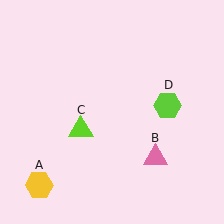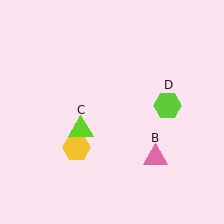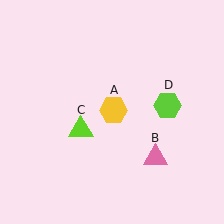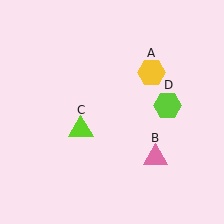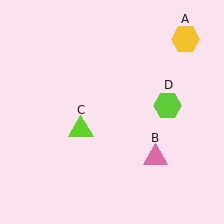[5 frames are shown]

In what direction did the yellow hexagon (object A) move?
The yellow hexagon (object A) moved up and to the right.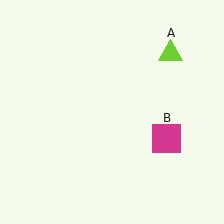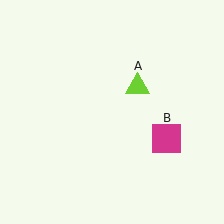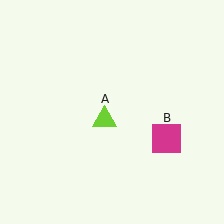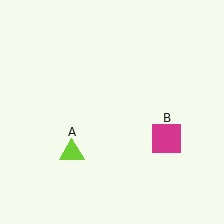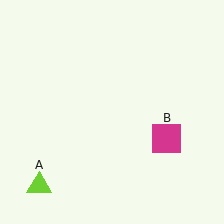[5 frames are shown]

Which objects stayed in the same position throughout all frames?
Magenta square (object B) remained stationary.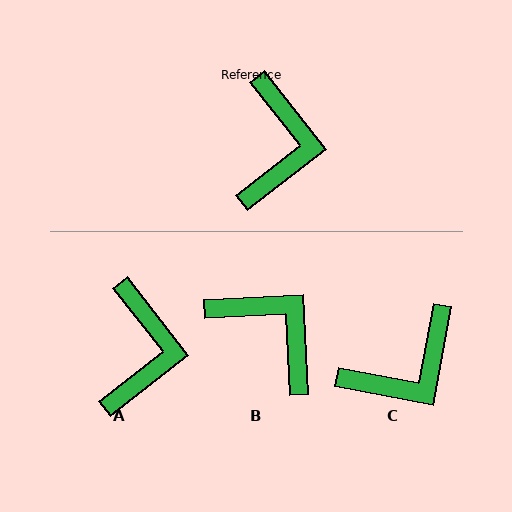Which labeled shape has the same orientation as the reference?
A.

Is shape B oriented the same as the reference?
No, it is off by about 55 degrees.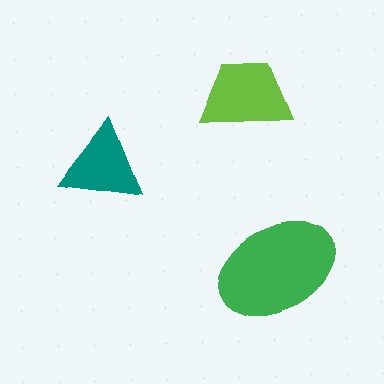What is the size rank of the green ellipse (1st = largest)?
1st.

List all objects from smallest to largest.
The teal triangle, the lime trapezoid, the green ellipse.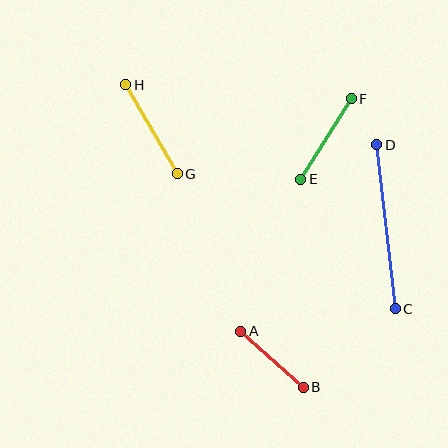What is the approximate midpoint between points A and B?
The midpoint is at approximately (272, 359) pixels.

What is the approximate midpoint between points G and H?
The midpoint is at approximately (152, 129) pixels.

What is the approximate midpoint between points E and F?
The midpoint is at approximately (326, 139) pixels.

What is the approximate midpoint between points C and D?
The midpoint is at approximately (386, 227) pixels.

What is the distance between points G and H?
The distance is approximately 103 pixels.